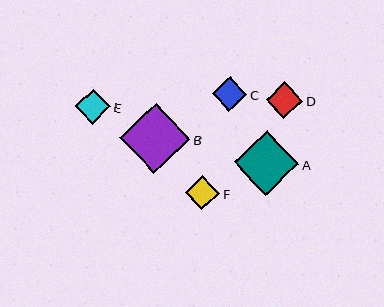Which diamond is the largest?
Diamond B is the largest with a size of approximately 70 pixels.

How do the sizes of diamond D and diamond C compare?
Diamond D and diamond C are approximately the same size.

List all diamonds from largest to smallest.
From largest to smallest: B, A, D, E, F, C.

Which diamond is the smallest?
Diamond C is the smallest with a size of approximately 34 pixels.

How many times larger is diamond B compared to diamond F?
Diamond B is approximately 2.0 times the size of diamond F.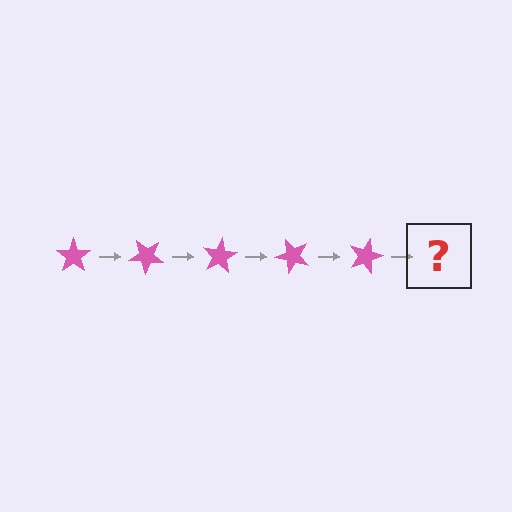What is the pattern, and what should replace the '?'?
The pattern is that the star rotates 40 degrees each step. The '?' should be a pink star rotated 200 degrees.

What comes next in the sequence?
The next element should be a pink star rotated 200 degrees.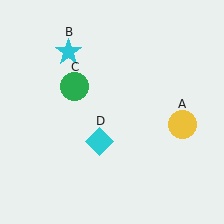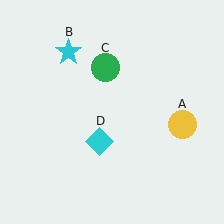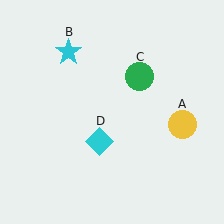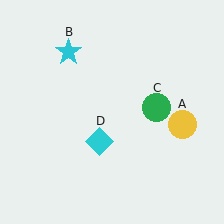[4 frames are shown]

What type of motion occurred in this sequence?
The green circle (object C) rotated clockwise around the center of the scene.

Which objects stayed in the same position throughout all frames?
Yellow circle (object A) and cyan star (object B) and cyan diamond (object D) remained stationary.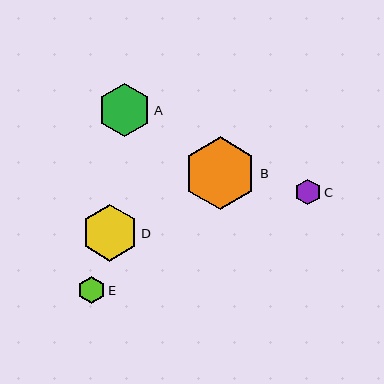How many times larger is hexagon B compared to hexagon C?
Hexagon B is approximately 2.8 times the size of hexagon C.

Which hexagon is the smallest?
Hexagon C is the smallest with a size of approximately 26 pixels.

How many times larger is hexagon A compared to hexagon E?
Hexagon A is approximately 1.9 times the size of hexagon E.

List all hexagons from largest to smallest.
From largest to smallest: B, D, A, E, C.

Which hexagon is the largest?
Hexagon B is the largest with a size of approximately 73 pixels.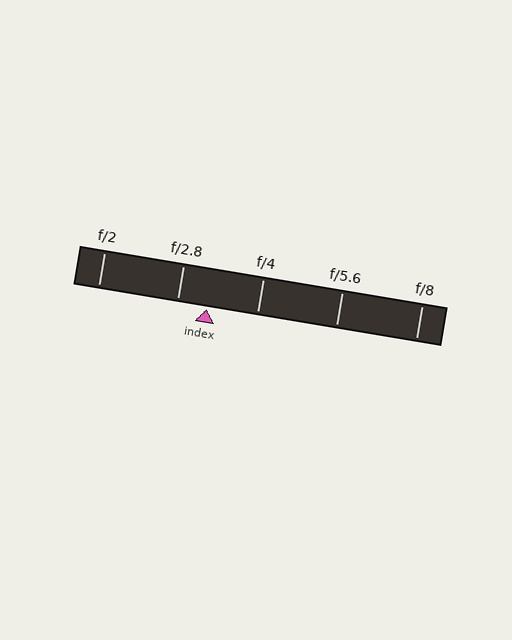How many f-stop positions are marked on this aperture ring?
There are 5 f-stop positions marked.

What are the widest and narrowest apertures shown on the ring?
The widest aperture shown is f/2 and the narrowest is f/8.